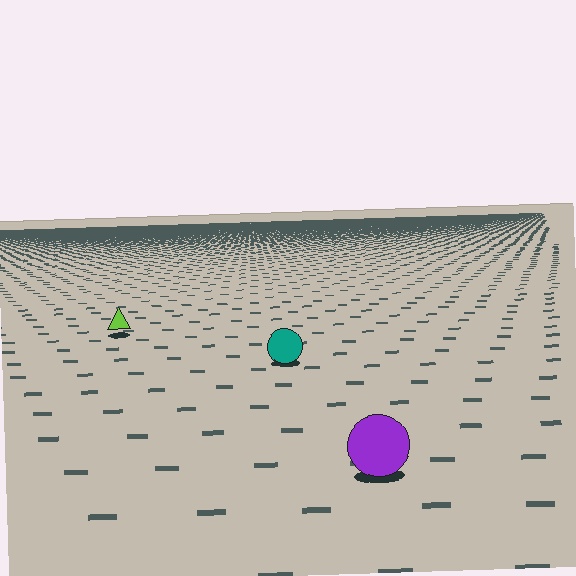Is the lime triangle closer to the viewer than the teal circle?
No. The teal circle is closer — you can tell from the texture gradient: the ground texture is coarser near it.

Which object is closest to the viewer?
The purple circle is closest. The texture marks near it are larger and more spread out.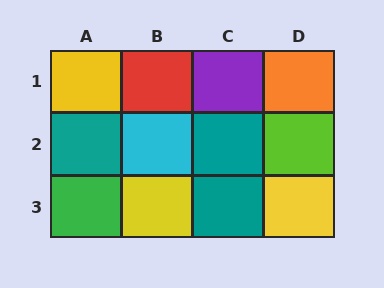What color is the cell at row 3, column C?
Teal.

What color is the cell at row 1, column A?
Yellow.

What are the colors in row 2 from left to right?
Teal, cyan, teal, lime.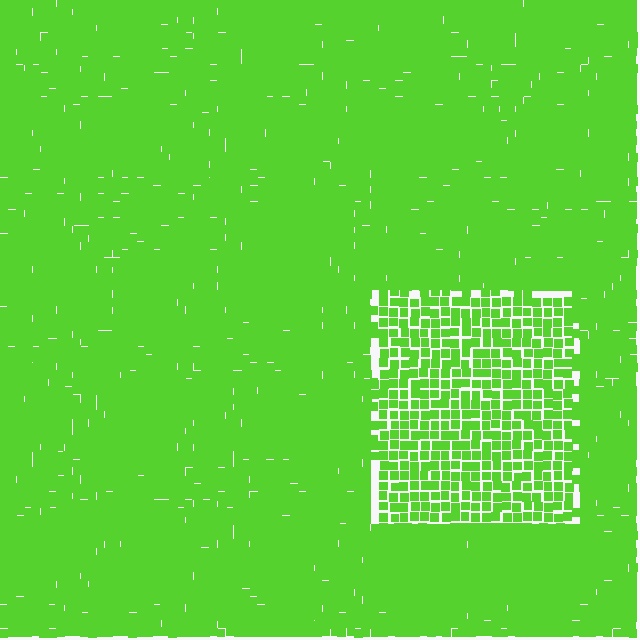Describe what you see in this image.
The image contains small lime elements arranged at two different densities. A rectangle-shaped region is visible where the elements are less densely packed than the surrounding area.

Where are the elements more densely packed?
The elements are more densely packed outside the rectangle boundary.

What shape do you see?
I see a rectangle.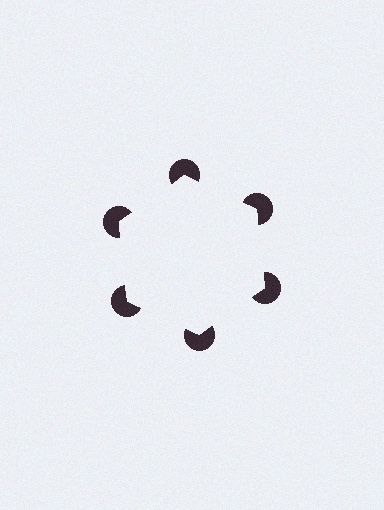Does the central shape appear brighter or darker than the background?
It typically appears slightly brighter than the background, even though no actual brightness change is drawn.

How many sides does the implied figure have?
6 sides.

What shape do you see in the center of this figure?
An illusory hexagon — its edges are inferred from the aligned wedge cuts in the pac-man discs, not physically drawn.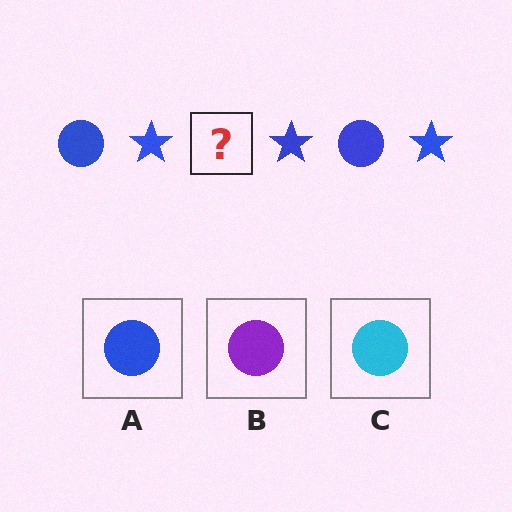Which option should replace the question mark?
Option A.